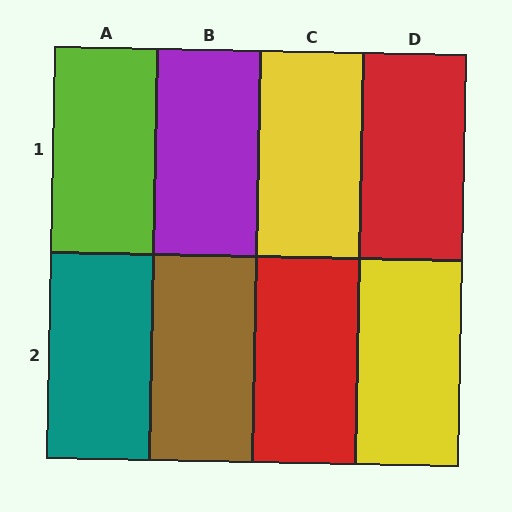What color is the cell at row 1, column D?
Red.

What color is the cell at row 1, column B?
Purple.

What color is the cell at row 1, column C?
Yellow.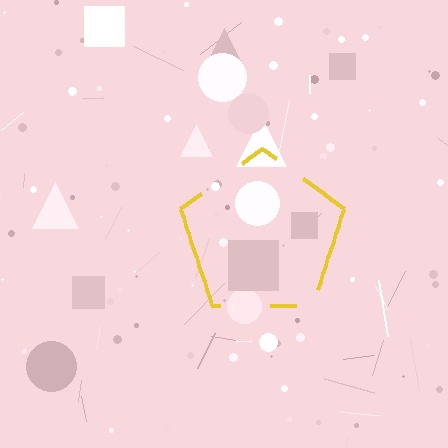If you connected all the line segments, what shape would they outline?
They would outline a pentagon.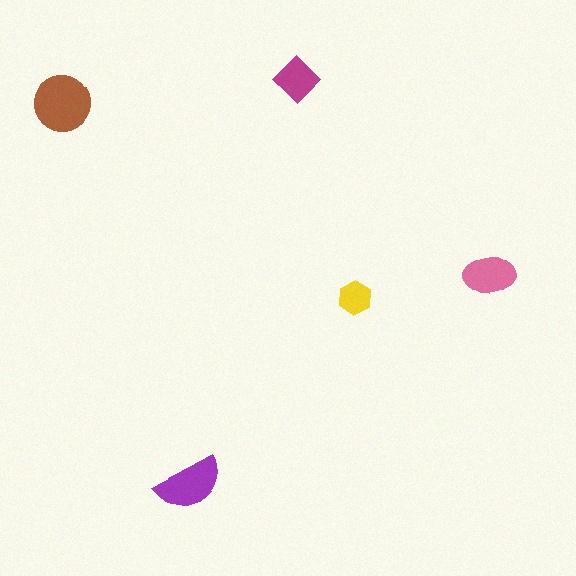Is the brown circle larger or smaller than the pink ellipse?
Larger.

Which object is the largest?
The brown circle.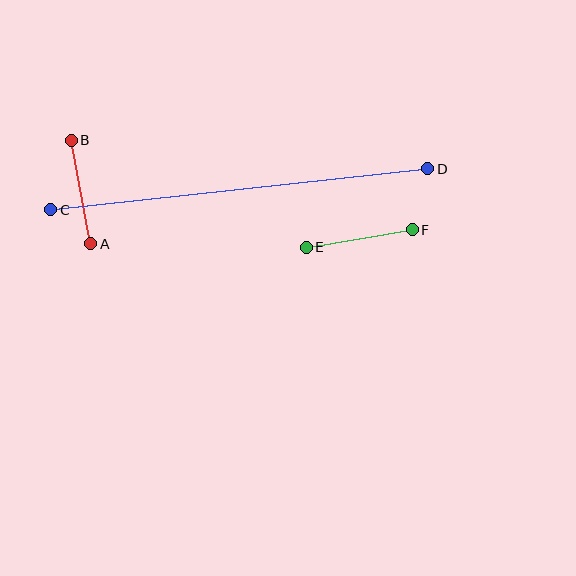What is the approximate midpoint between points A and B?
The midpoint is at approximately (81, 192) pixels.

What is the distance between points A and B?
The distance is approximately 105 pixels.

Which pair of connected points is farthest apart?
Points C and D are farthest apart.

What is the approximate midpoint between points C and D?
The midpoint is at approximately (239, 189) pixels.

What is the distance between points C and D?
The distance is approximately 379 pixels.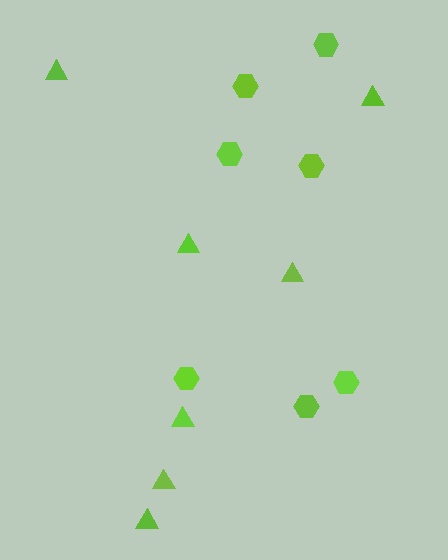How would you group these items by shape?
There are 2 groups: one group of hexagons (7) and one group of triangles (7).